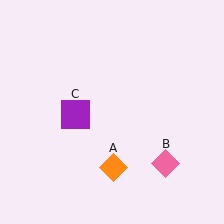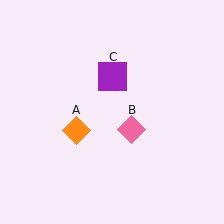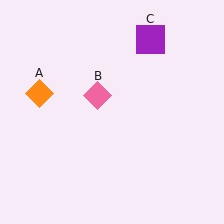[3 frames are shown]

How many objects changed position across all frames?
3 objects changed position: orange diamond (object A), pink diamond (object B), purple square (object C).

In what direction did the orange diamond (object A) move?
The orange diamond (object A) moved up and to the left.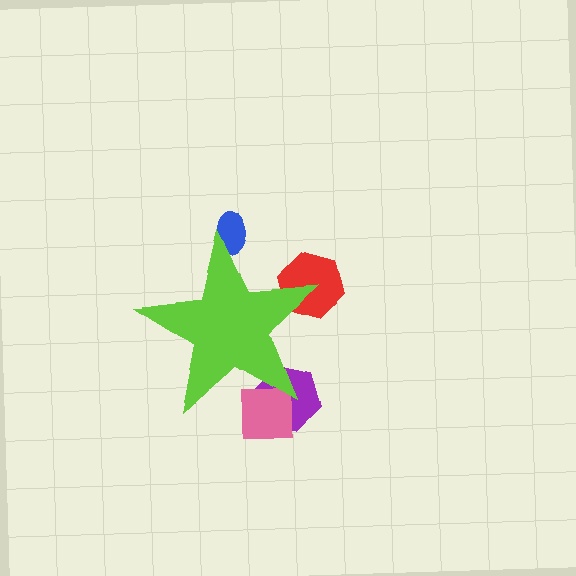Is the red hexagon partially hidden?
Yes, the red hexagon is partially hidden behind the lime star.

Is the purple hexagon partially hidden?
Yes, the purple hexagon is partially hidden behind the lime star.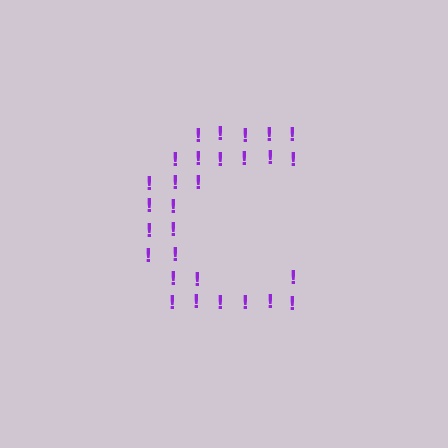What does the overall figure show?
The overall figure shows the letter C.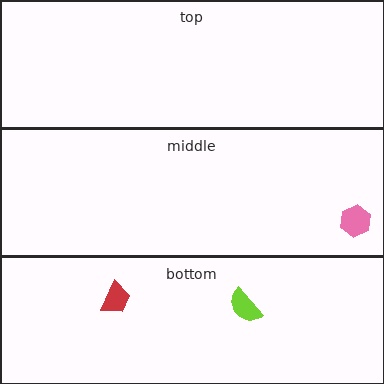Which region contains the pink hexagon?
The middle region.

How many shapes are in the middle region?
1.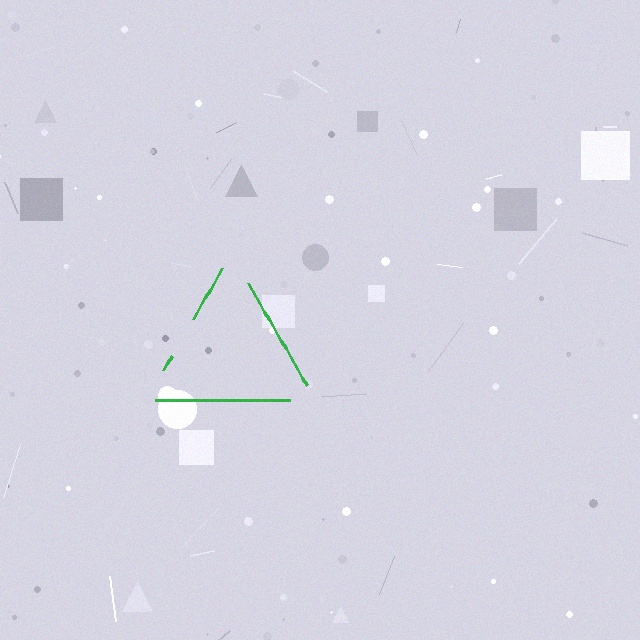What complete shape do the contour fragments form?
The contour fragments form a triangle.